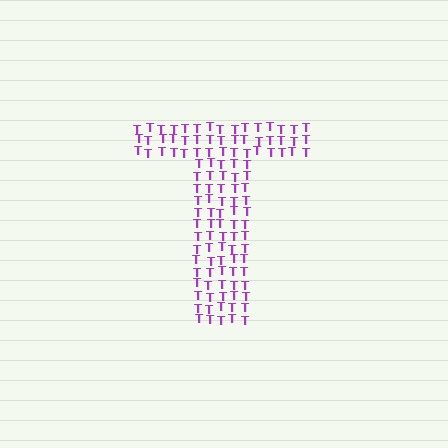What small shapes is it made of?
It is made of small letter T's.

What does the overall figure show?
The overall figure shows the letter T.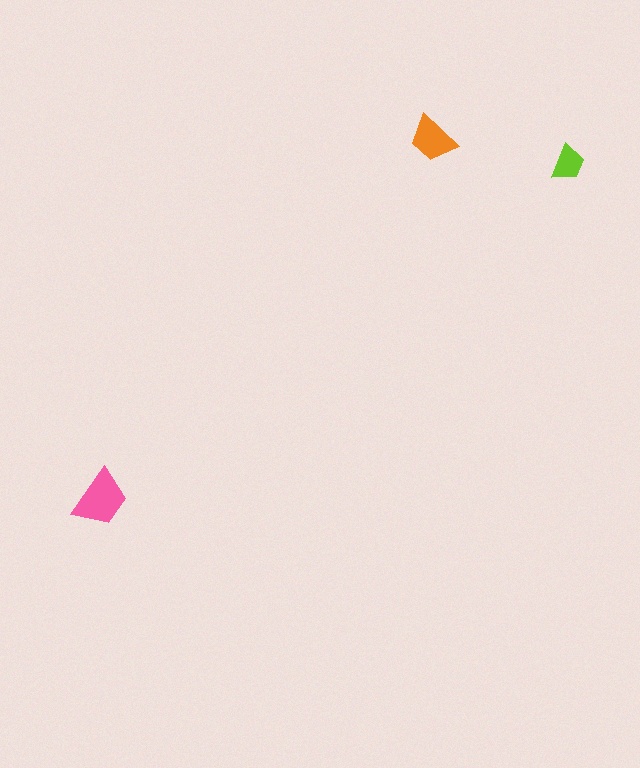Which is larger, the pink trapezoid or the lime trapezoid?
The pink one.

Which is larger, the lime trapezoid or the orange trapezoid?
The orange one.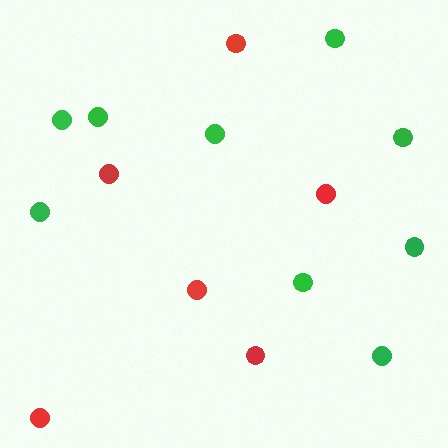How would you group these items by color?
There are 2 groups: one group of green circles (9) and one group of red circles (6).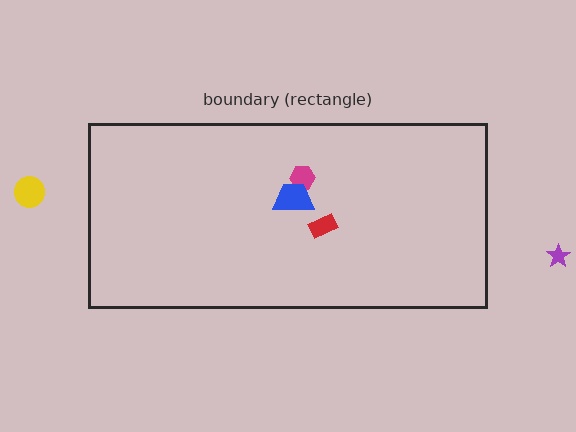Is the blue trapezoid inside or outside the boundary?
Inside.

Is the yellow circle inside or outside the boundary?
Outside.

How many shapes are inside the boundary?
3 inside, 2 outside.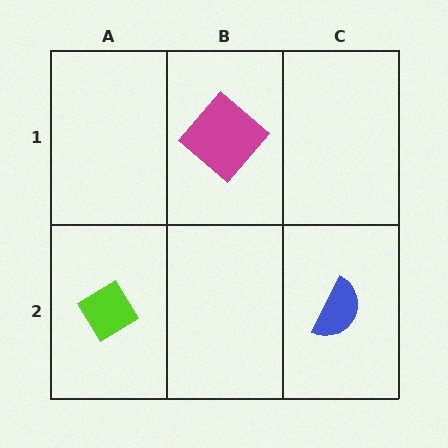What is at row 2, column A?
A lime diamond.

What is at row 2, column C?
A blue semicircle.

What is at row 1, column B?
A magenta diamond.